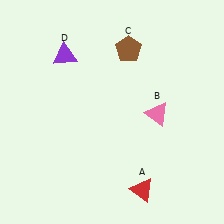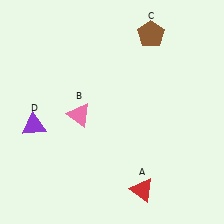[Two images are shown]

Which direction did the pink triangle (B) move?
The pink triangle (B) moved left.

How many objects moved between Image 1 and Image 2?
3 objects moved between the two images.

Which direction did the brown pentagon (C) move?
The brown pentagon (C) moved right.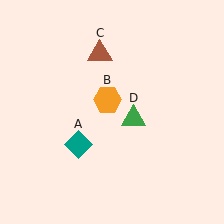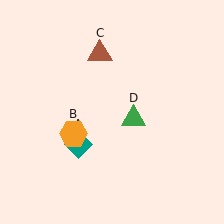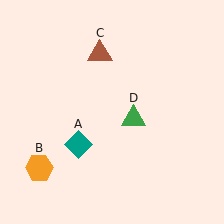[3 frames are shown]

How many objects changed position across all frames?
1 object changed position: orange hexagon (object B).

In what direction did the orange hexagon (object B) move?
The orange hexagon (object B) moved down and to the left.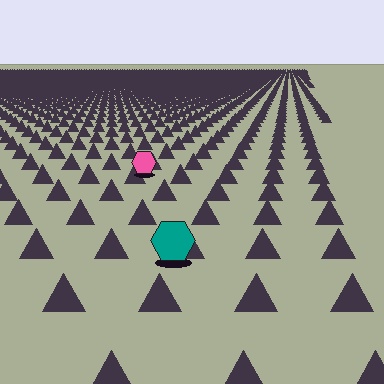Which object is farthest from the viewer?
The pink hexagon is farthest from the viewer. It appears smaller and the ground texture around it is denser.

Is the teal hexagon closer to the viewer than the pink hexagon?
Yes. The teal hexagon is closer — you can tell from the texture gradient: the ground texture is coarser near it.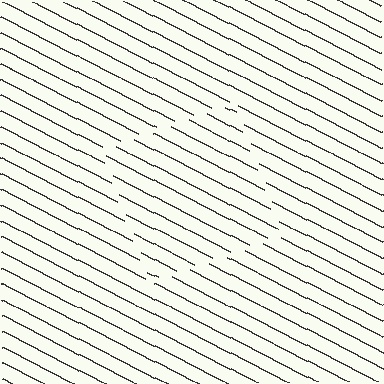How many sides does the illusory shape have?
4 sides — the line-ends trace a square.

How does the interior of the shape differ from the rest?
The interior of the shape contains the same grating, shifted by half a period — the contour is defined by the phase discontinuity where line-ends from the inner and outer gratings abut.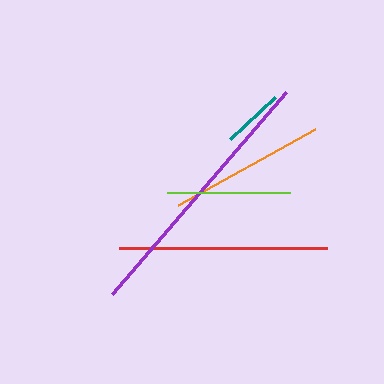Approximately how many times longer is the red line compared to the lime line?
The red line is approximately 1.7 times the length of the lime line.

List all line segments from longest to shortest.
From longest to shortest: purple, red, orange, lime, teal.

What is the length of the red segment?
The red segment is approximately 208 pixels long.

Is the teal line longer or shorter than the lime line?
The lime line is longer than the teal line.